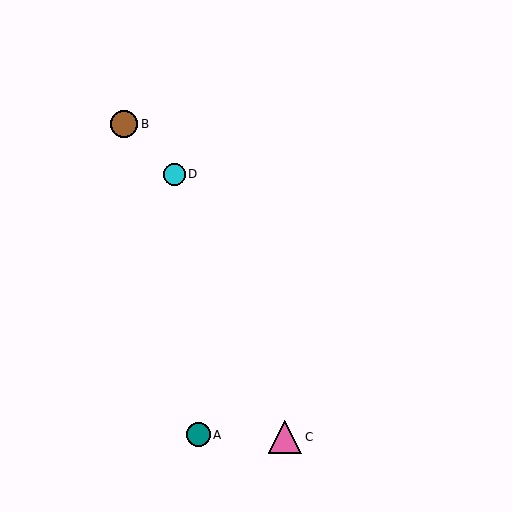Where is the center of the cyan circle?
The center of the cyan circle is at (174, 174).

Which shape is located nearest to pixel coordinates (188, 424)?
The teal circle (labeled A) at (198, 435) is nearest to that location.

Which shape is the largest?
The pink triangle (labeled C) is the largest.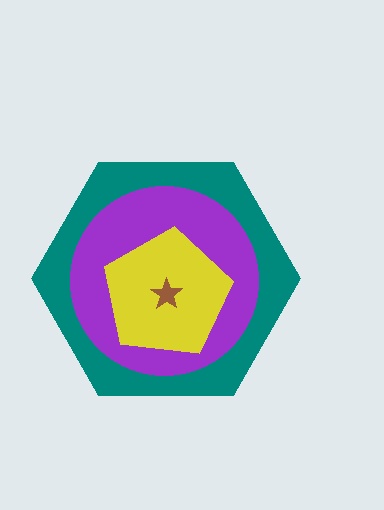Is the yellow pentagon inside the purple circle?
Yes.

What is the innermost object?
The brown star.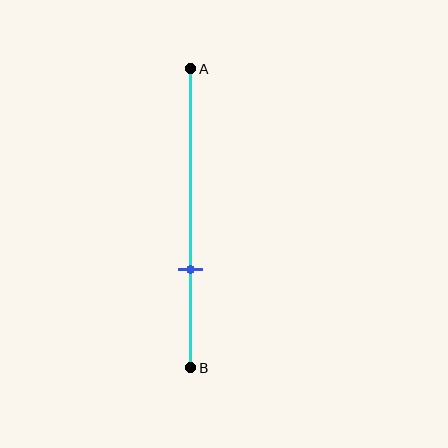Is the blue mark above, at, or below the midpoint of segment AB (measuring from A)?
The blue mark is below the midpoint of segment AB.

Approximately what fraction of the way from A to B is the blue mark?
The blue mark is approximately 65% of the way from A to B.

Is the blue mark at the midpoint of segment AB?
No, the mark is at about 65% from A, not at the 50% midpoint.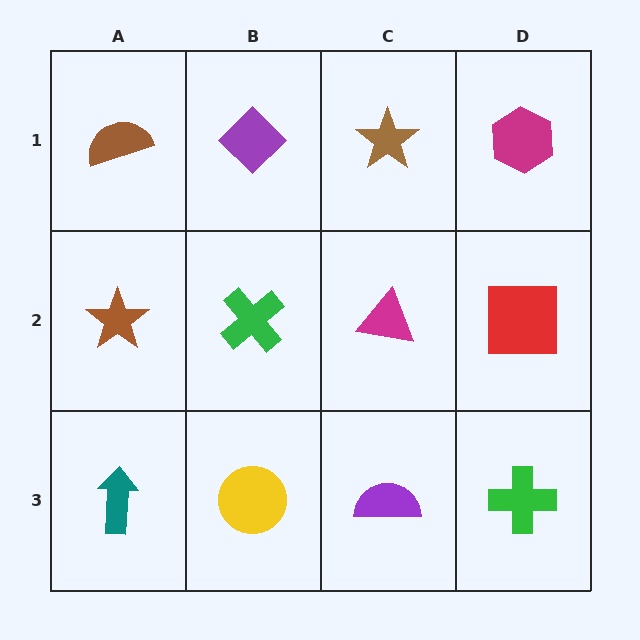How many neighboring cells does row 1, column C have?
3.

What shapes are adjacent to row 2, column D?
A magenta hexagon (row 1, column D), a green cross (row 3, column D), a magenta triangle (row 2, column C).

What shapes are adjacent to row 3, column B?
A green cross (row 2, column B), a teal arrow (row 3, column A), a purple semicircle (row 3, column C).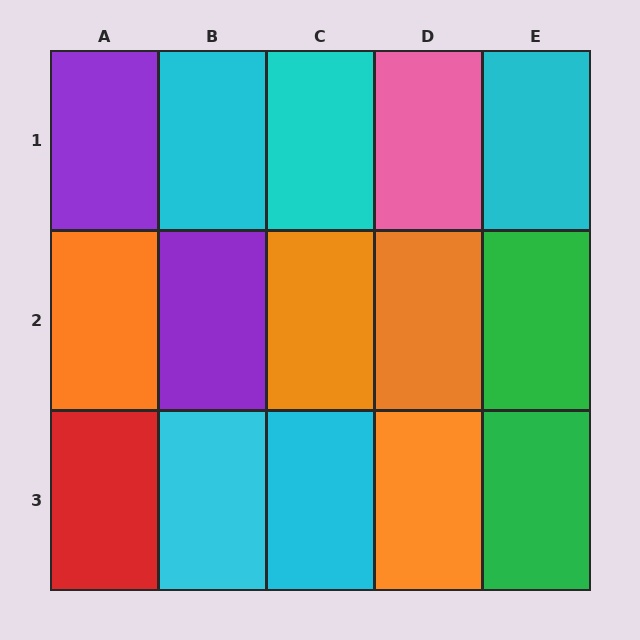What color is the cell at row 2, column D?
Orange.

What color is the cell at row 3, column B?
Cyan.